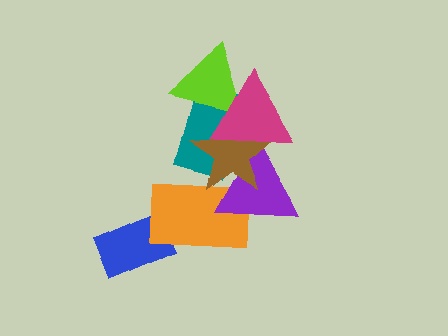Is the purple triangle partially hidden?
Yes, it is partially covered by another shape.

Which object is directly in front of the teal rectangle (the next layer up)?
The lime triangle is directly in front of the teal rectangle.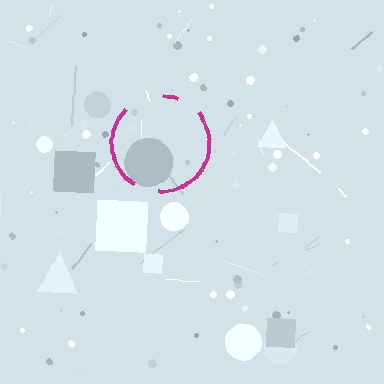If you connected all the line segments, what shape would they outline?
They would outline a circle.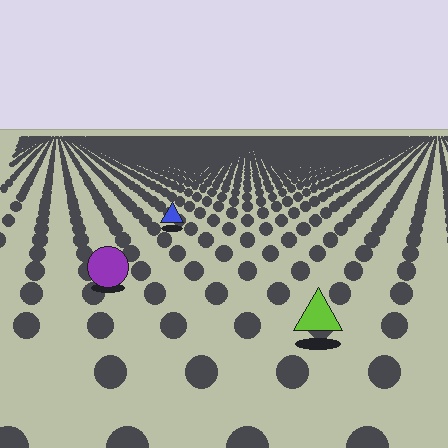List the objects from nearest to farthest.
From nearest to farthest: the lime triangle, the purple circle, the blue triangle.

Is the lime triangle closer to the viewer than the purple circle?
Yes. The lime triangle is closer — you can tell from the texture gradient: the ground texture is coarser near it.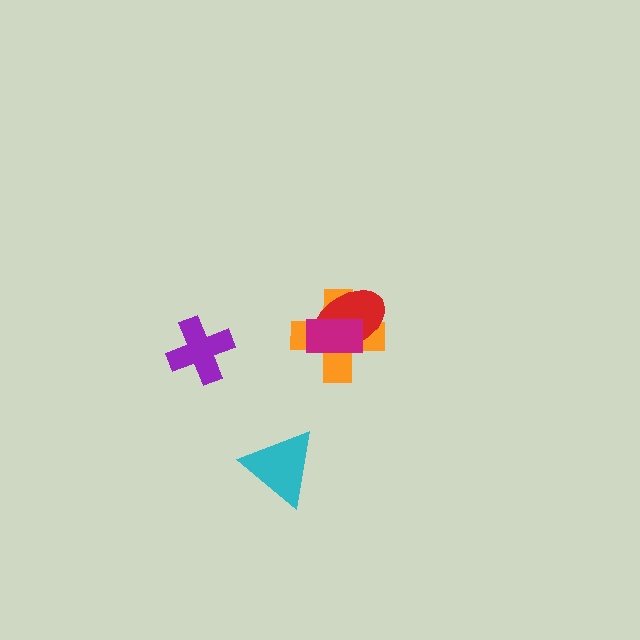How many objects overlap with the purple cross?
0 objects overlap with the purple cross.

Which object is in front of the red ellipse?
The magenta rectangle is in front of the red ellipse.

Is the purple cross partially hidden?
No, no other shape covers it.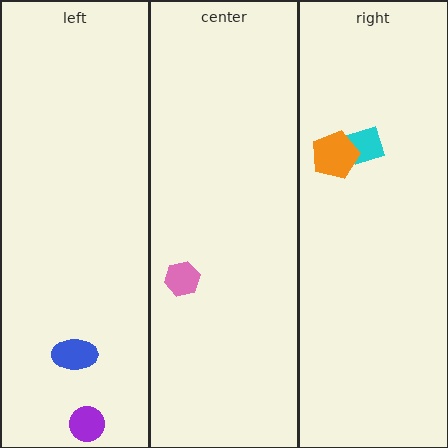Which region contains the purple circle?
The left region.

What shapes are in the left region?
The blue ellipse, the purple circle.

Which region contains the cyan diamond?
The right region.